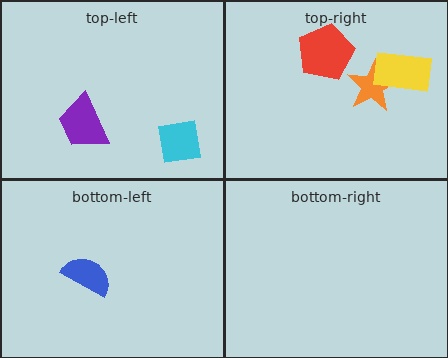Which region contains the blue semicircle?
The bottom-left region.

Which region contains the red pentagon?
The top-right region.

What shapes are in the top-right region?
The red pentagon, the orange star, the yellow rectangle.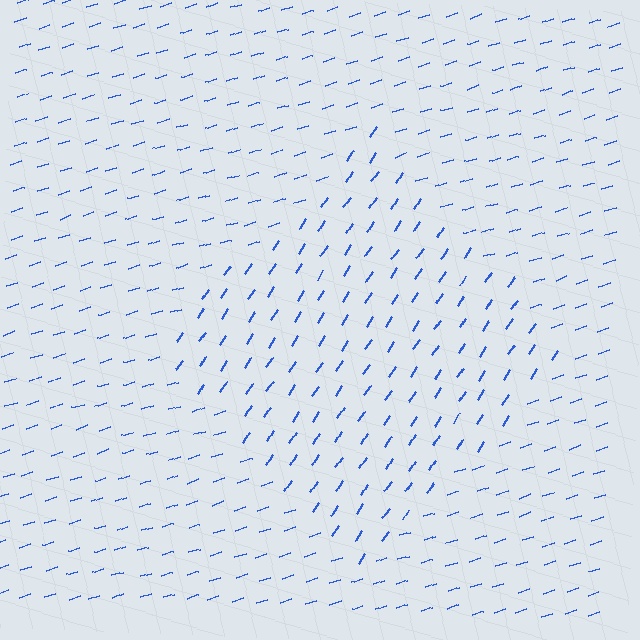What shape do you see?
I see a diamond.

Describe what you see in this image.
The image is filled with small blue line segments. A diamond region in the image has lines oriented differently from the surrounding lines, creating a visible texture boundary.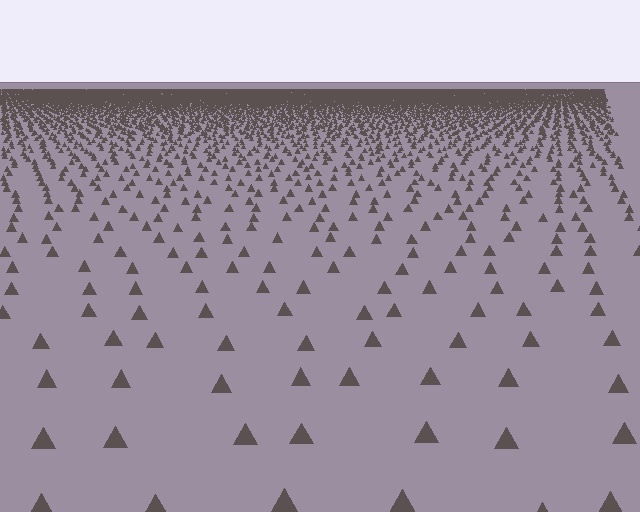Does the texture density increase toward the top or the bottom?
Density increases toward the top.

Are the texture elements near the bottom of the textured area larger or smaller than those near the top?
Larger. Near the bottom, elements are closer to the viewer and appear at a bigger on-screen size.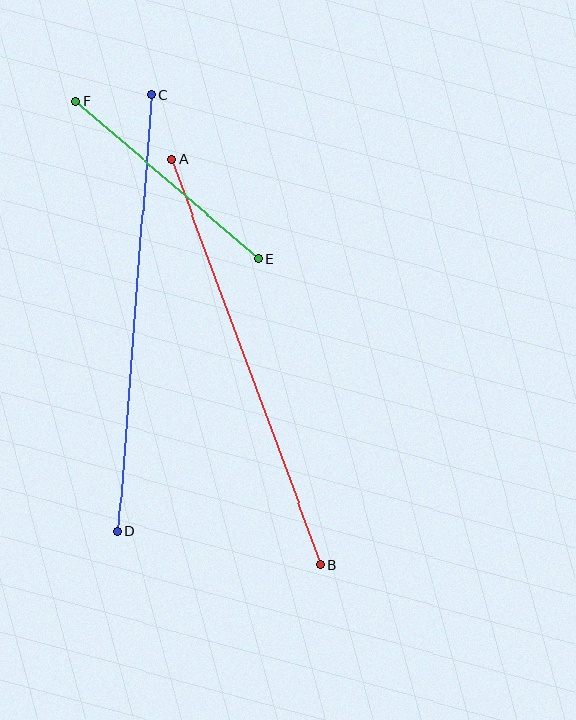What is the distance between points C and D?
The distance is approximately 439 pixels.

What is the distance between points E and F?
The distance is approximately 241 pixels.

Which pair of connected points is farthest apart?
Points C and D are farthest apart.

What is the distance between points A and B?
The distance is approximately 433 pixels.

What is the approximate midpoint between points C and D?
The midpoint is at approximately (134, 313) pixels.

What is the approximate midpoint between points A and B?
The midpoint is at approximately (246, 362) pixels.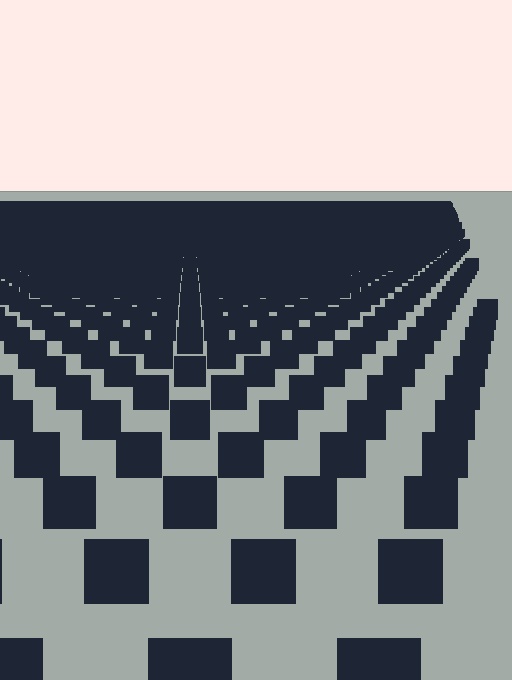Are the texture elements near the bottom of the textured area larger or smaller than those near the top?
Larger. Near the bottom, elements are closer to the viewer and appear at a bigger on-screen size.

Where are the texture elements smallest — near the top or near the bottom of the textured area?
Near the top.